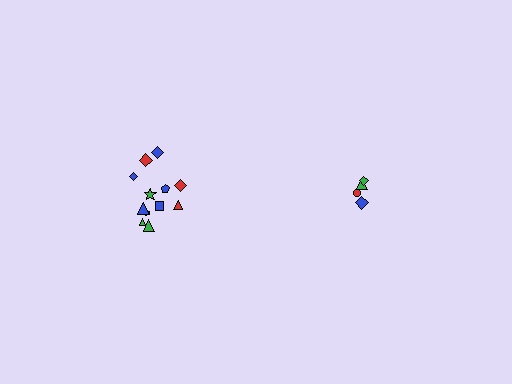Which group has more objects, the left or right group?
The left group.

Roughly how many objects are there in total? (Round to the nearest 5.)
Roughly 15 objects in total.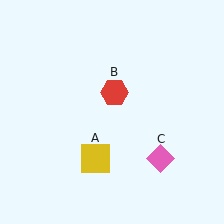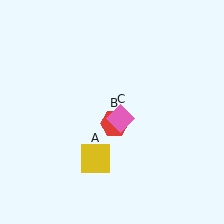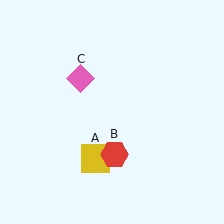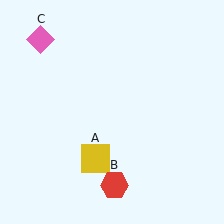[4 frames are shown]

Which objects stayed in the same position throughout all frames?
Yellow square (object A) remained stationary.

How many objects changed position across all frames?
2 objects changed position: red hexagon (object B), pink diamond (object C).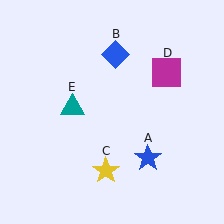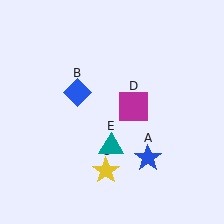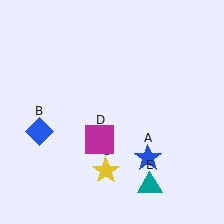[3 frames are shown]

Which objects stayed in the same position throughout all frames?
Blue star (object A) and yellow star (object C) remained stationary.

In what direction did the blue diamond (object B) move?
The blue diamond (object B) moved down and to the left.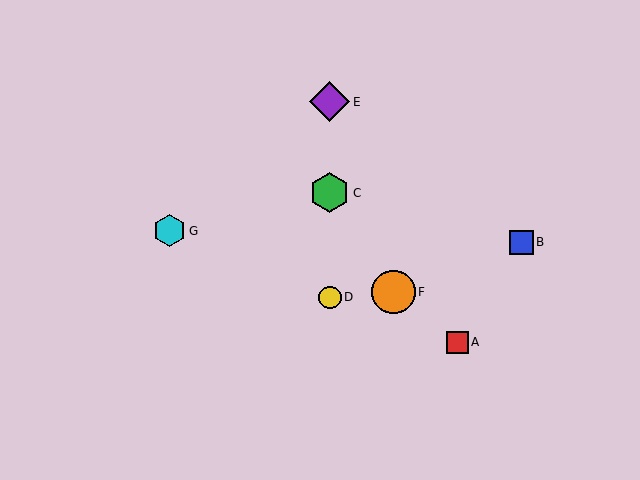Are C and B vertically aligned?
No, C is at x≈330 and B is at x≈521.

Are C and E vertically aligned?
Yes, both are at x≈330.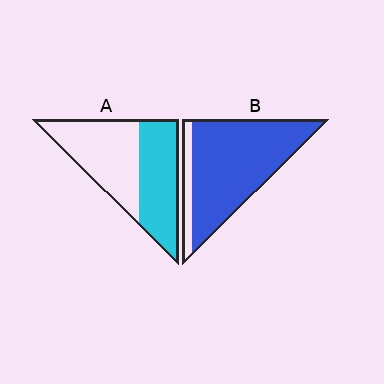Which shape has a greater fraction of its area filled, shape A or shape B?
Shape B.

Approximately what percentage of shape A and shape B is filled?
A is approximately 45% and B is approximately 85%.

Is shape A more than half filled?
Roughly half.